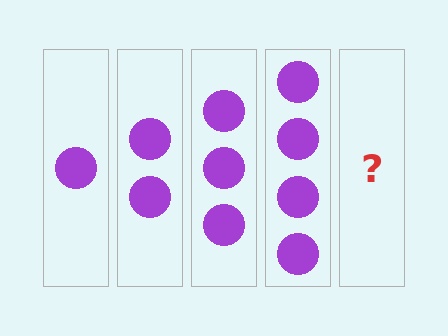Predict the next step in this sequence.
The next step is 5 circles.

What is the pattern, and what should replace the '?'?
The pattern is that each step adds one more circle. The '?' should be 5 circles.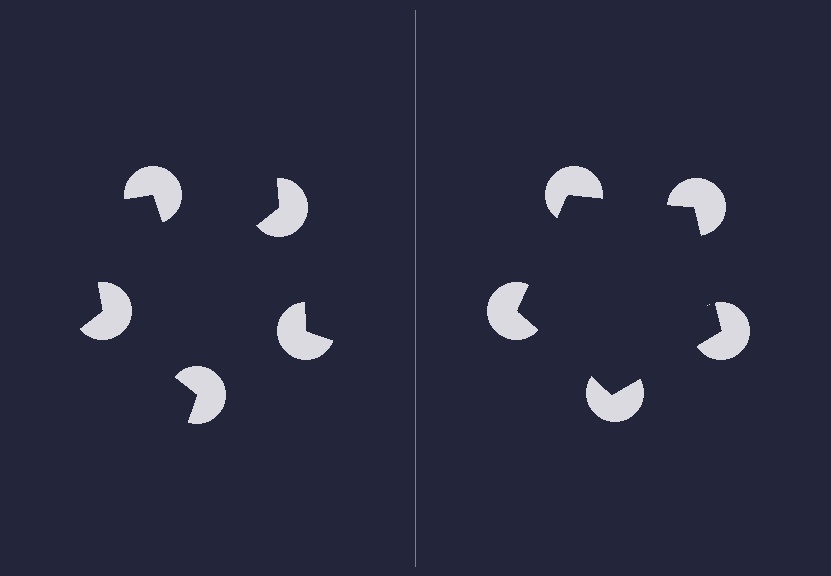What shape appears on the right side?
An illusory pentagon.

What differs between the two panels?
The pac-man discs are positioned identically on both sides; only the wedge orientations differ. On the right they align to a pentagon; on the left they are misaligned.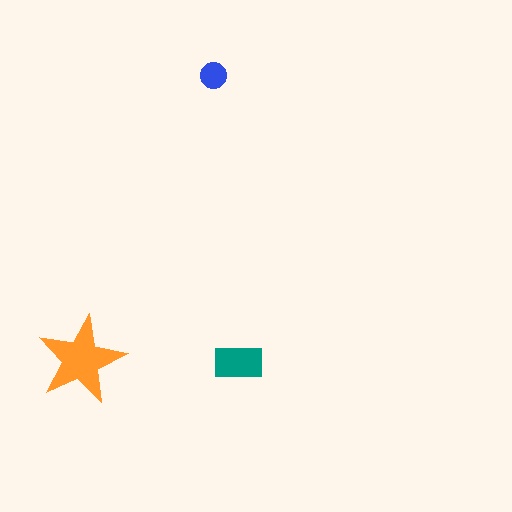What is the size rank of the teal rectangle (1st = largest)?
2nd.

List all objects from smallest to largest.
The blue circle, the teal rectangle, the orange star.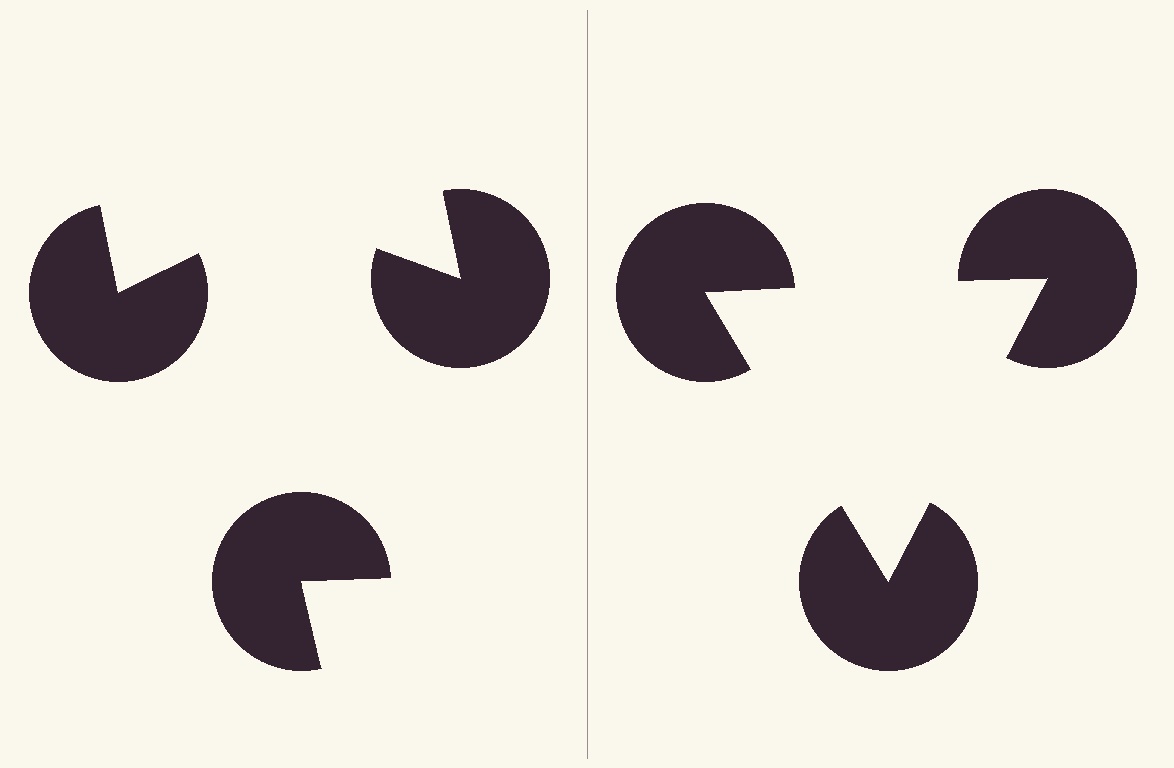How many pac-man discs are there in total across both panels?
6 — 3 on each side.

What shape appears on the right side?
An illusory triangle.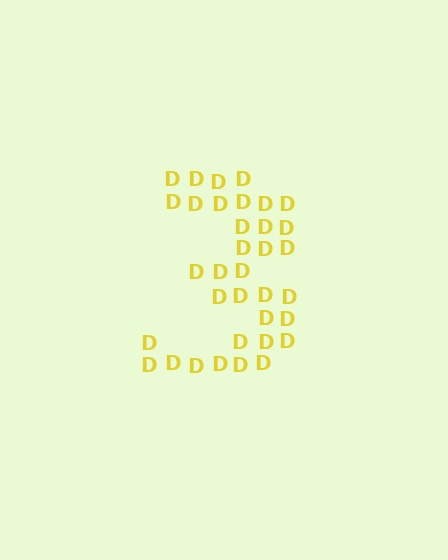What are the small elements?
The small elements are letter D's.